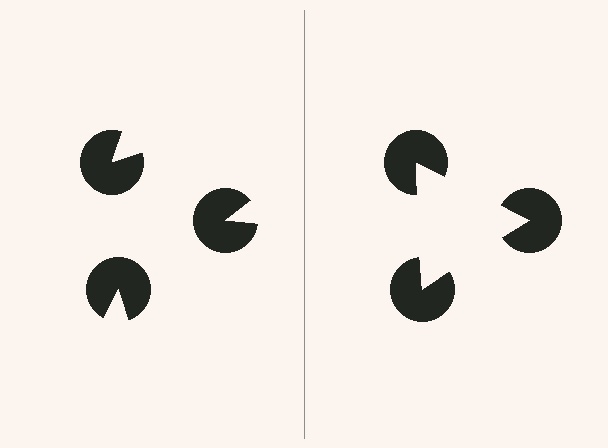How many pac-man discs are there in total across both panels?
6 — 3 on each side.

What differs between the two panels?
The pac-man discs are positioned identically on both sides; only the wedge orientations differ. On the right they align to a triangle; on the left they are misaligned.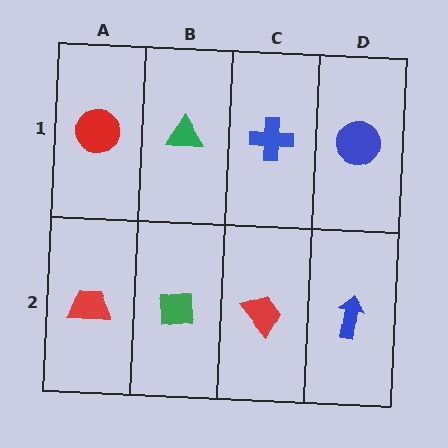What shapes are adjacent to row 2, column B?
A green triangle (row 1, column B), a red trapezoid (row 2, column A), a red trapezoid (row 2, column C).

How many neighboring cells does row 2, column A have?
2.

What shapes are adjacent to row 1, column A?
A red trapezoid (row 2, column A), a green triangle (row 1, column B).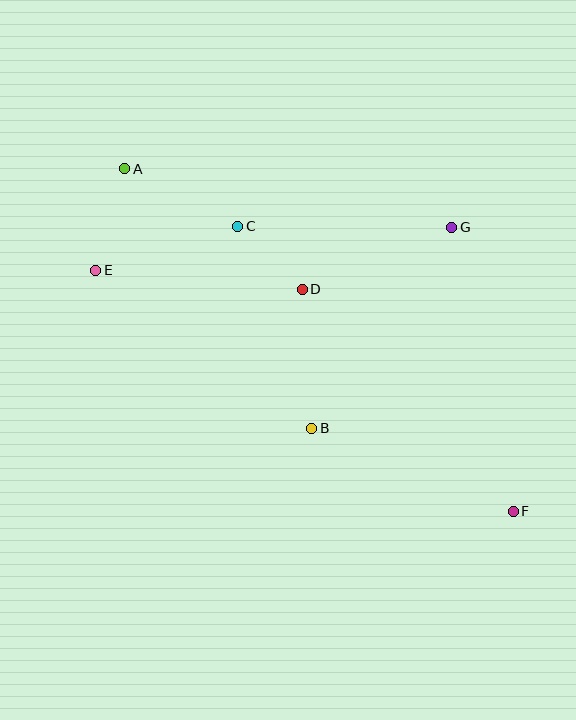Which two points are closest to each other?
Points C and D are closest to each other.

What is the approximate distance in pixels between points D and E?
The distance between D and E is approximately 207 pixels.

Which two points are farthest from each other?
Points A and F are farthest from each other.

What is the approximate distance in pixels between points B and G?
The distance between B and G is approximately 245 pixels.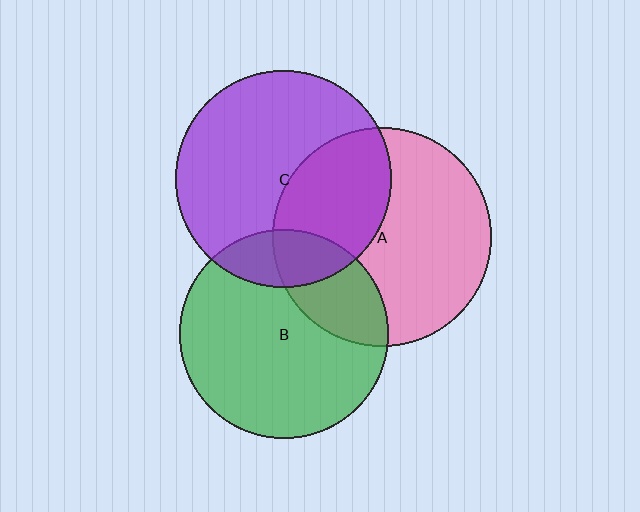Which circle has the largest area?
Circle A (pink).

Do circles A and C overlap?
Yes.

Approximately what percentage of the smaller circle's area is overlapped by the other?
Approximately 35%.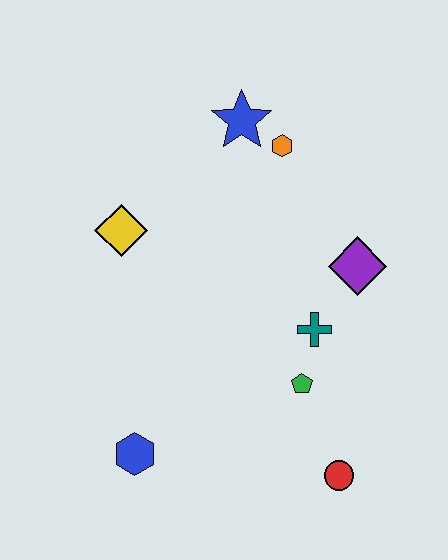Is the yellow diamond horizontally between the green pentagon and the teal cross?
No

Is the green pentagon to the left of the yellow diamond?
No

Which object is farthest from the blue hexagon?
The blue star is farthest from the blue hexagon.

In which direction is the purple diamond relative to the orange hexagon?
The purple diamond is below the orange hexagon.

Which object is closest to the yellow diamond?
The blue star is closest to the yellow diamond.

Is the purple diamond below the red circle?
No